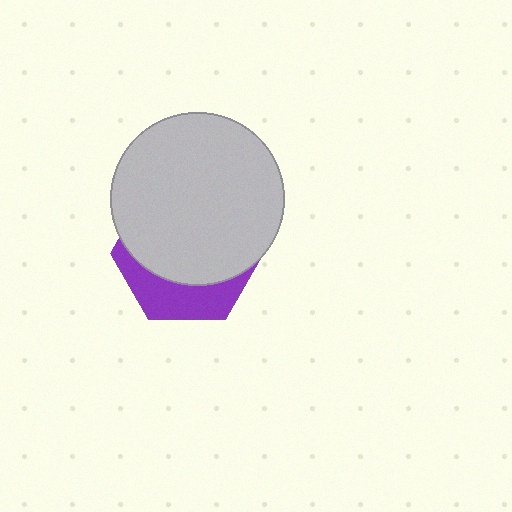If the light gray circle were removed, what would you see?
You would see the complete purple hexagon.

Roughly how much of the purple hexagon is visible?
A small part of it is visible (roughly 30%).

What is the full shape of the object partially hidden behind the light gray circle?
The partially hidden object is a purple hexagon.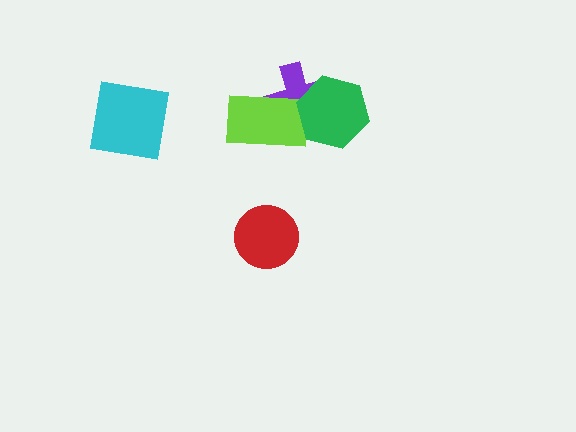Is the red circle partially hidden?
No, no other shape covers it.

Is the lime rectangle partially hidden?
Yes, it is partially covered by another shape.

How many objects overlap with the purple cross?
2 objects overlap with the purple cross.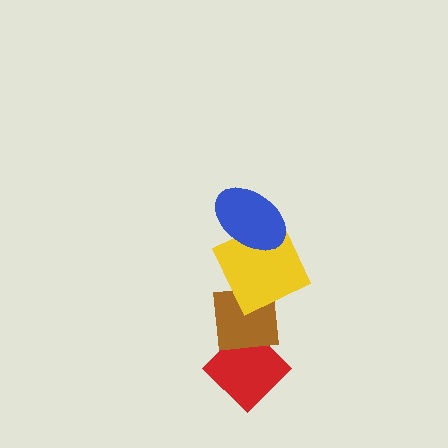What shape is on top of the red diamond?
The brown square is on top of the red diamond.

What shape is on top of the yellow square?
The blue ellipse is on top of the yellow square.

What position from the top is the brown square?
The brown square is 3rd from the top.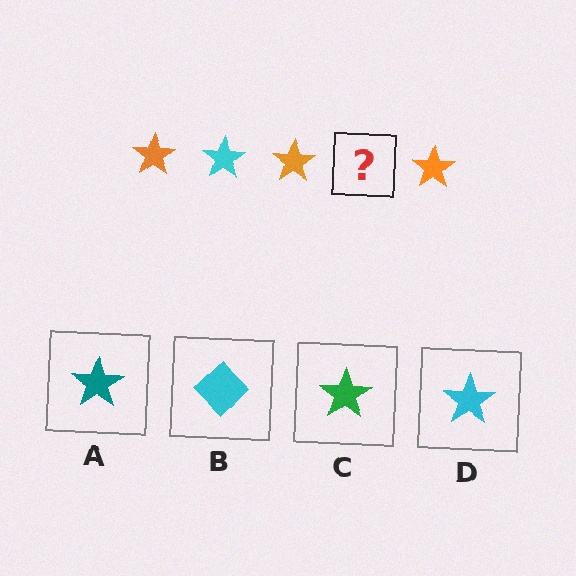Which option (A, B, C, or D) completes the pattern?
D.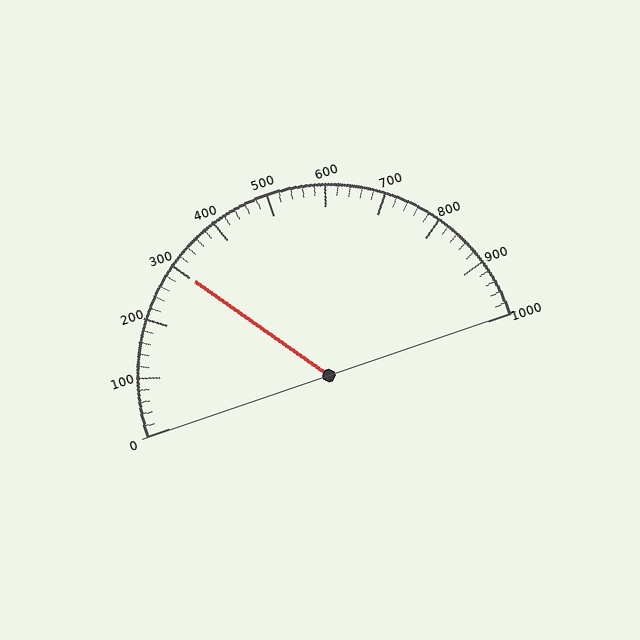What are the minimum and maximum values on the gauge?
The gauge ranges from 0 to 1000.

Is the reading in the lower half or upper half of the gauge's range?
The reading is in the lower half of the range (0 to 1000).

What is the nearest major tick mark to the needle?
The nearest major tick mark is 300.